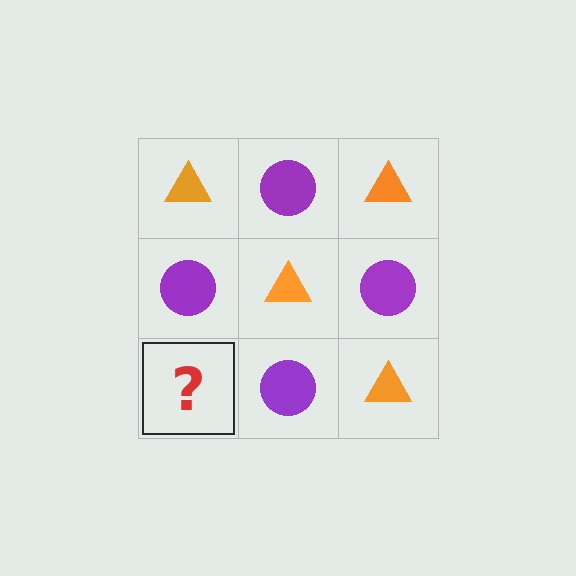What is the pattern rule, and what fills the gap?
The rule is that it alternates orange triangle and purple circle in a checkerboard pattern. The gap should be filled with an orange triangle.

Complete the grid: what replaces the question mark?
The question mark should be replaced with an orange triangle.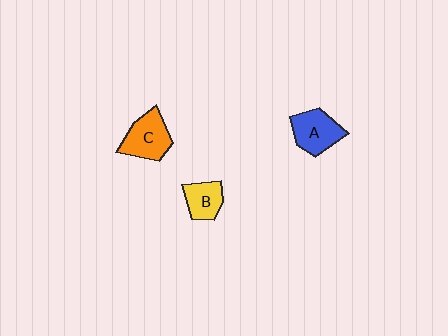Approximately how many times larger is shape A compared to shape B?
Approximately 1.4 times.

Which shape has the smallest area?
Shape B (yellow).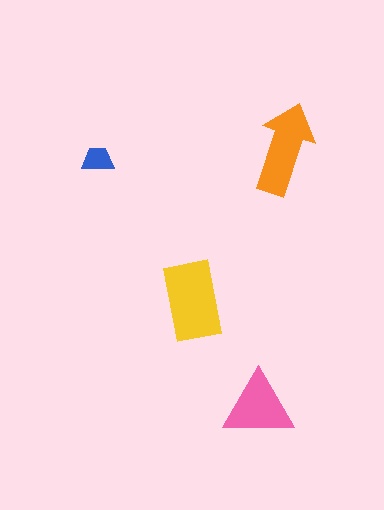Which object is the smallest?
The blue trapezoid.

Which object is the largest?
The yellow rectangle.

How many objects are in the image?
There are 4 objects in the image.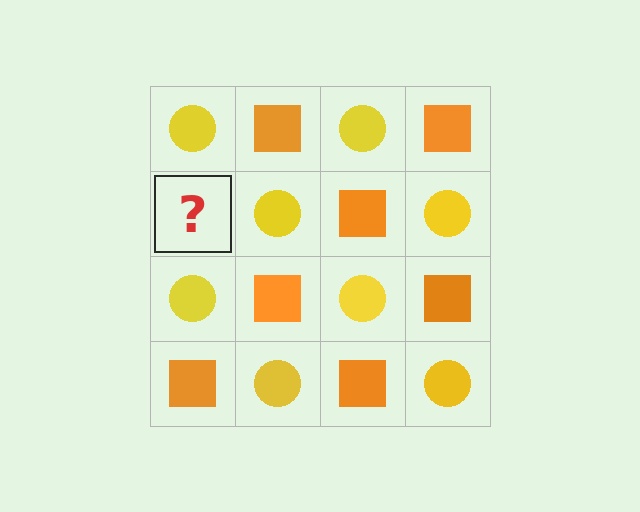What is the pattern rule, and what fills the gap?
The rule is that it alternates yellow circle and orange square in a checkerboard pattern. The gap should be filled with an orange square.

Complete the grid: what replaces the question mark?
The question mark should be replaced with an orange square.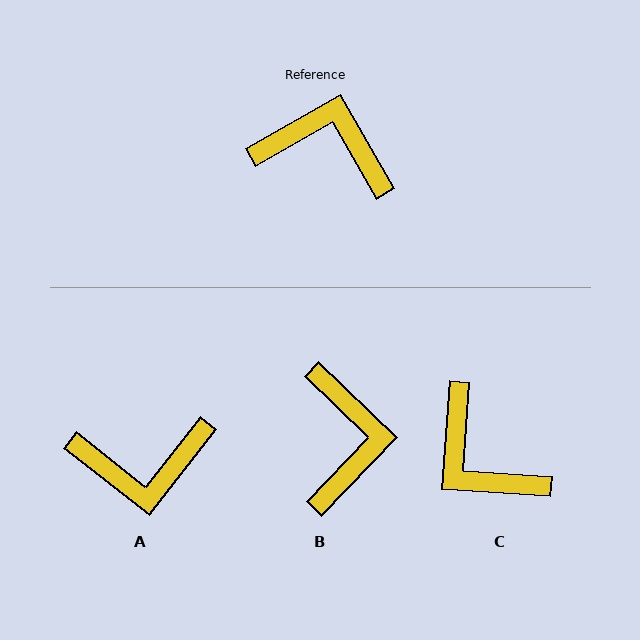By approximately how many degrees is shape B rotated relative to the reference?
Approximately 74 degrees clockwise.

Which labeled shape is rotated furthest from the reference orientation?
A, about 158 degrees away.